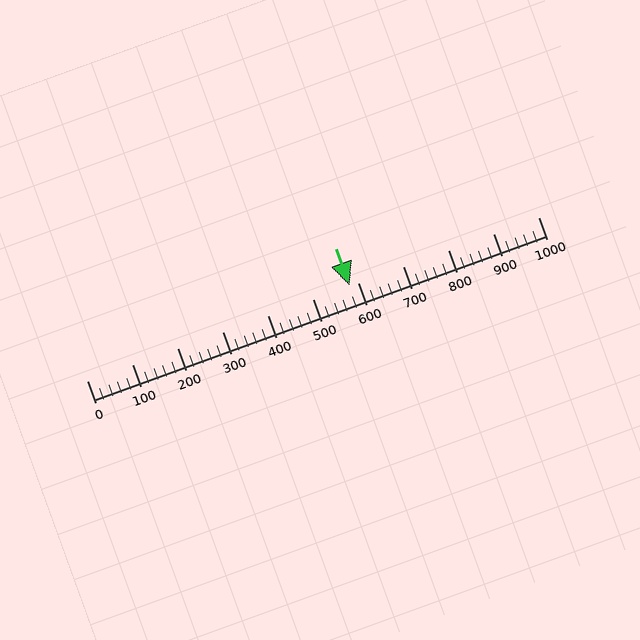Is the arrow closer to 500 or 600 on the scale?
The arrow is closer to 600.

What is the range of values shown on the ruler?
The ruler shows values from 0 to 1000.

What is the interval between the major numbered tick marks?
The major tick marks are spaced 100 units apart.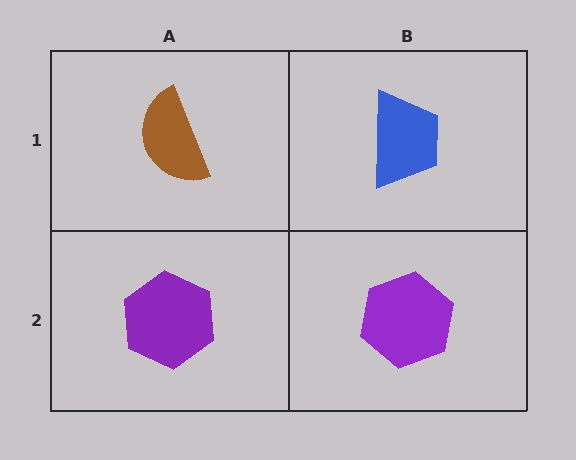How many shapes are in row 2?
2 shapes.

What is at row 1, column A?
A brown semicircle.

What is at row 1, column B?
A blue trapezoid.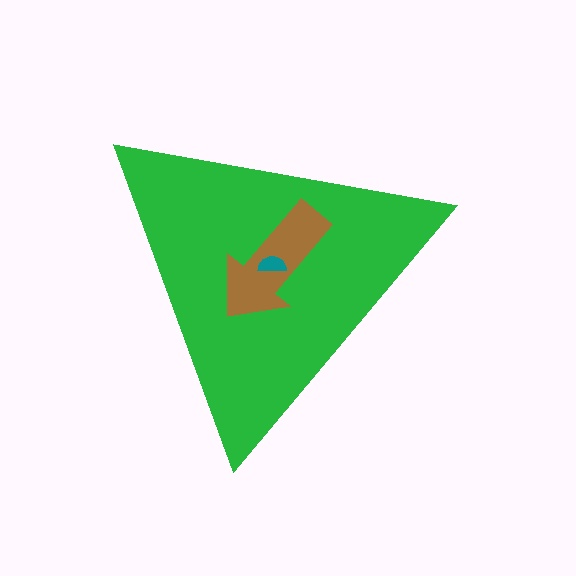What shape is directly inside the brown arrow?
The teal semicircle.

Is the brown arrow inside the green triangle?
Yes.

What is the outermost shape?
The green triangle.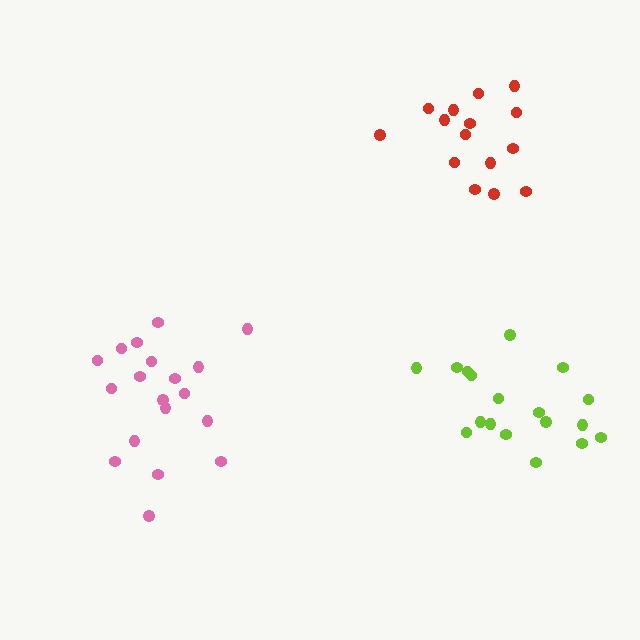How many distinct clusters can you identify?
There are 3 distinct clusters.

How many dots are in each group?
Group 1: 19 dots, Group 2: 15 dots, Group 3: 18 dots (52 total).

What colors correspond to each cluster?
The clusters are colored: pink, red, lime.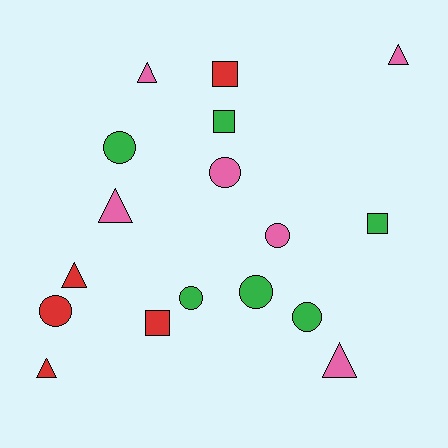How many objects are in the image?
There are 17 objects.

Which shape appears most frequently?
Circle, with 7 objects.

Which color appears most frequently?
Pink, with 6 objects.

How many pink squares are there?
There are no pink squares.